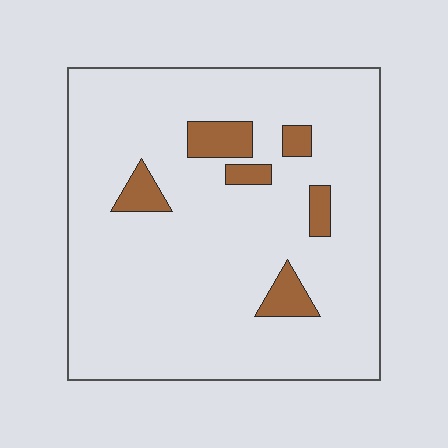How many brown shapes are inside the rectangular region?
6.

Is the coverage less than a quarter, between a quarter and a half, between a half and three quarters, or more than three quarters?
Less than a quarter.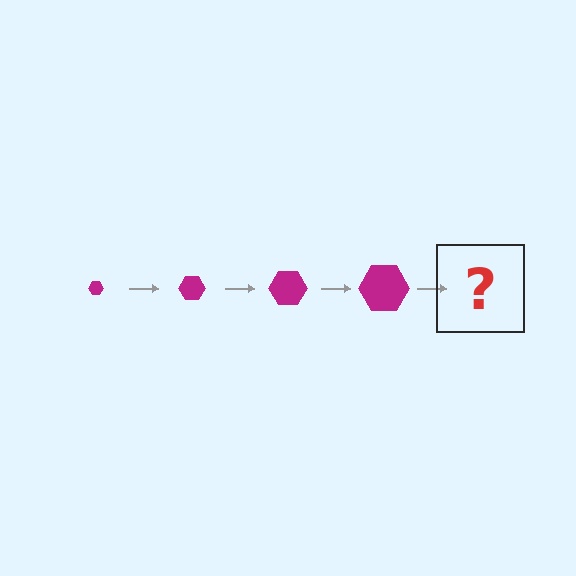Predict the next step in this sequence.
The next step is a magenta hexagon, larger than the previous one.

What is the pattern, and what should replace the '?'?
The pattern is that the hexagon gets progressively larger each step. The '?' should be a magenta hexagon, larger than the previous one.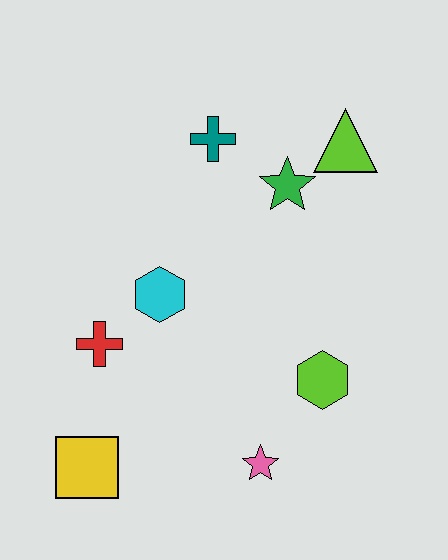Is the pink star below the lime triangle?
Yes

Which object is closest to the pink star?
The lime hexagon is closest to the pink star.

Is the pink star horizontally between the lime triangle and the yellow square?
Yes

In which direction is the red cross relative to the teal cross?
The red cross is below the teal cross.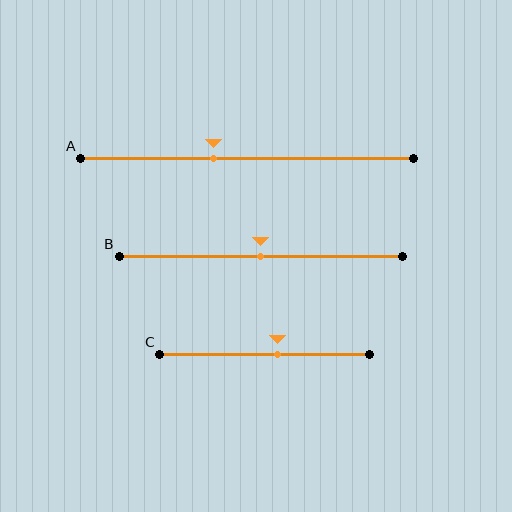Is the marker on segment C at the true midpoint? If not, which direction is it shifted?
No, the marker on segment C is shifted to the right by about 6% of the segment length.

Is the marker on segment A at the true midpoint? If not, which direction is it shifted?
No, the marker on segment A is shifted to the left by about 10% of the segment length.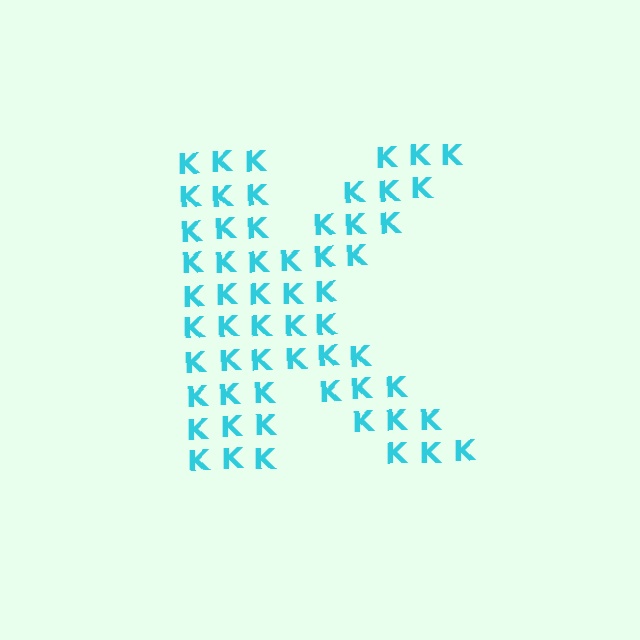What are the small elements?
The small elements are letter K's.